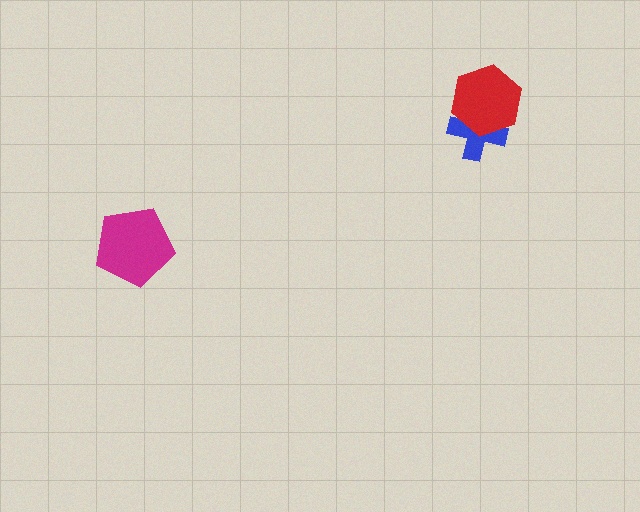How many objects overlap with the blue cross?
1 object overlaps with the blue cross.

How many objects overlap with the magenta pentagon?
0 objects overlap with the magenta pentagon.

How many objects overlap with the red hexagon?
1 object overlaps with the red hexagon.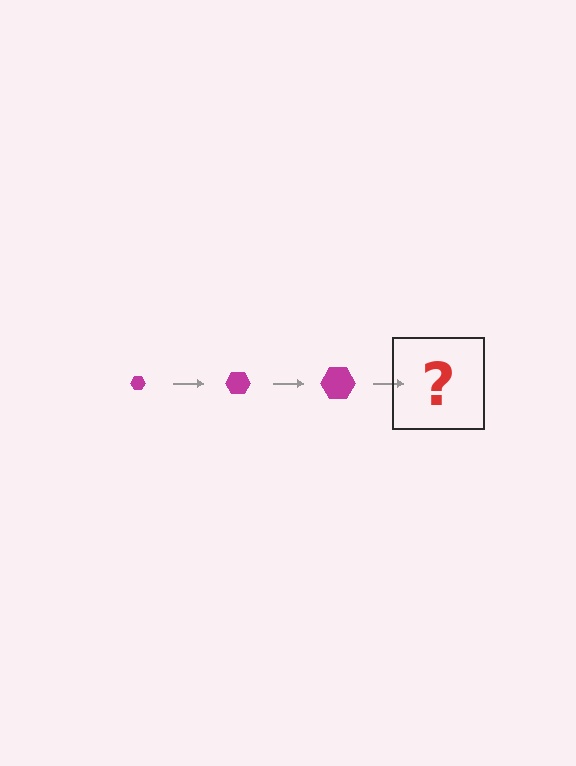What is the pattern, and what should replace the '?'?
The pattern is that the hexagon gets progressively larger each step. The '?' should be a magenta hexagon, larger than the previous one.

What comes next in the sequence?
The next element should be a magenta hexagon, larger than the previous one.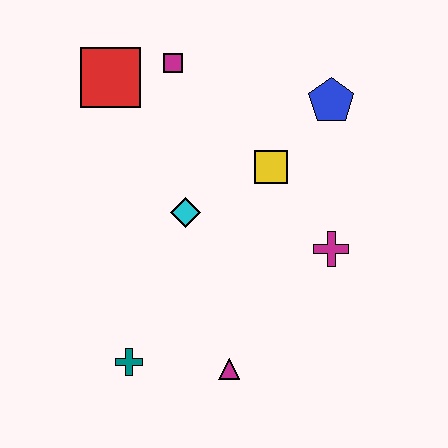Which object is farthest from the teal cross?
The blue pentagon is farthest from the teal cross.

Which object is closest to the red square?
The magenta square is closest to the red square.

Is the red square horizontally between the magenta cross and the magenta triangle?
No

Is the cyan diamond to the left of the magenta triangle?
Yes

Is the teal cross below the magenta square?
Yes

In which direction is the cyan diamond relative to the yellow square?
The cyan diamond is to the left of the yellow square.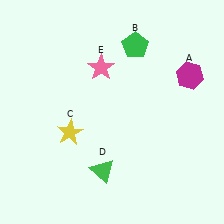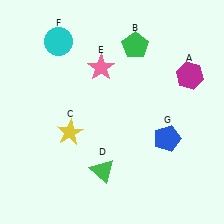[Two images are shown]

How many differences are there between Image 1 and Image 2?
There are 2 differences between the two images.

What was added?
A cyan circle (F), a blue pentagon (G) were added in Image 2.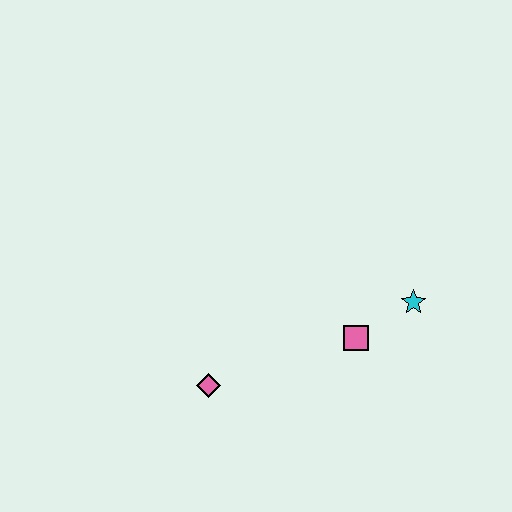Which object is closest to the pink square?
The cyan star is closest to the pink square.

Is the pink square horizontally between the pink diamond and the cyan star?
Yes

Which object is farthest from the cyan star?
The pink diamond is farthest from the cyan star.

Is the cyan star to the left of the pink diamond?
No